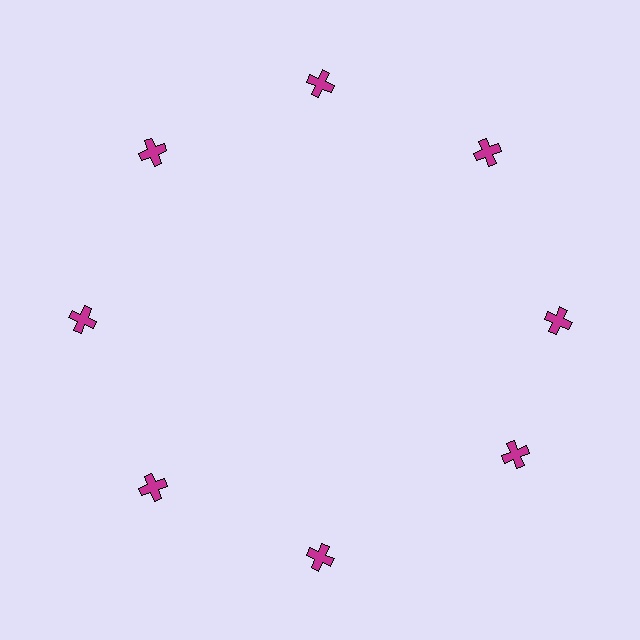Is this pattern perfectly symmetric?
No. The 8 magenta crosses are arranged in a ring, but one element near the 4 o'clock position is rotated out of alignment along the ring, breaking the 8-fold rotational symmetry.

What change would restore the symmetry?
The symmetry would be restored by rotating it back into even spacing with its neighbors so that all 8 crosses sit at equal angles and equal distance from the center.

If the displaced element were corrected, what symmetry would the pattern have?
It would have 8-fold rotational symmetry — the pattern would map onto itself every 45 degrees.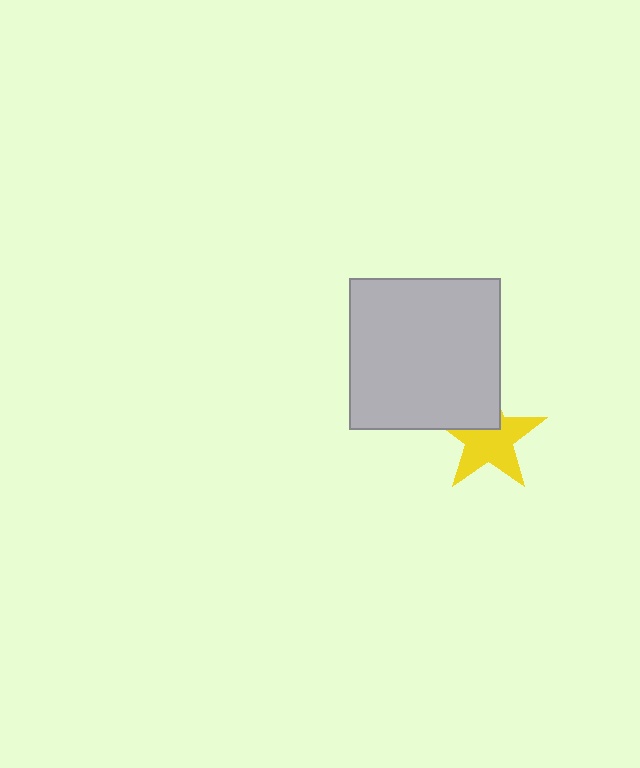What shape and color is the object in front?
The object in front is a light gray square.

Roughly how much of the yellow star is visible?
Most of it is visible (roughly 69%).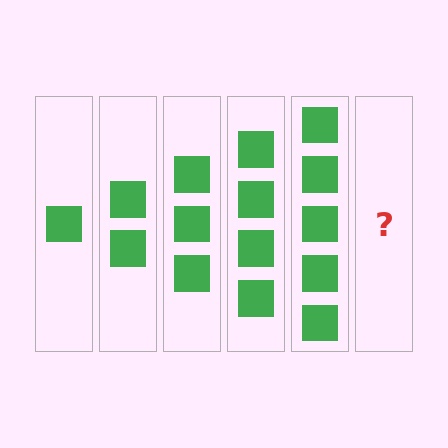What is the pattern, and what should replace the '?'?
The pattern is that each step adds one more square. The '?' should be 6 squares.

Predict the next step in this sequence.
The next step is 6 squares.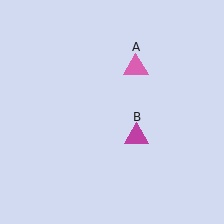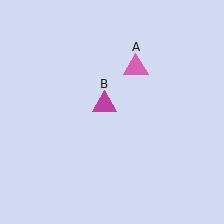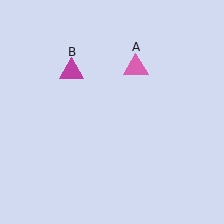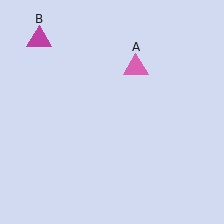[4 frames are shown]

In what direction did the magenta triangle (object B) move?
The magenta triangle (object B) moved up and to the left.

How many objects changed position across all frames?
1 object changed position: magenta triangle (object B).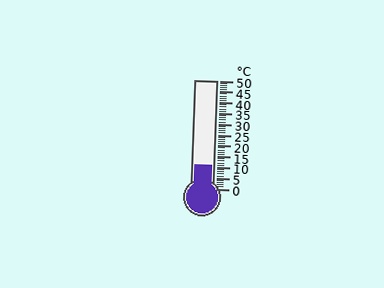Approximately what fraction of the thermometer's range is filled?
The thermometer is filled to approximately 20% of its range.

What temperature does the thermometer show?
The thermometer shows approximately 11°C.